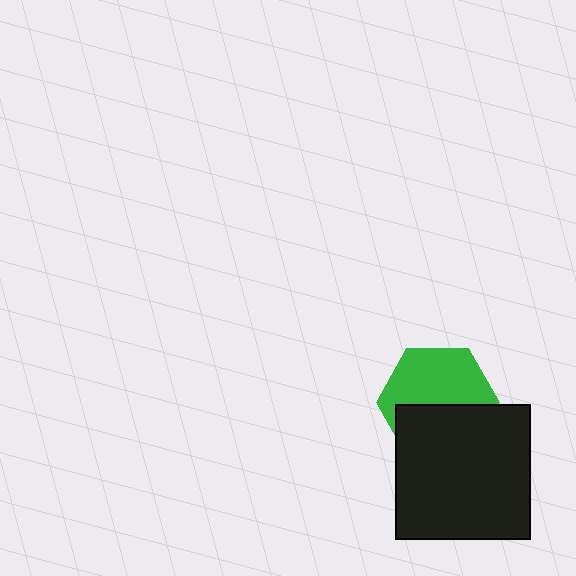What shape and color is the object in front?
The object in front is a black square.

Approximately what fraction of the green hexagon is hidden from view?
Roughly 45% of the green hexagon is hidden behind the black square.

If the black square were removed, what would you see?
You would see the complete green hexagon.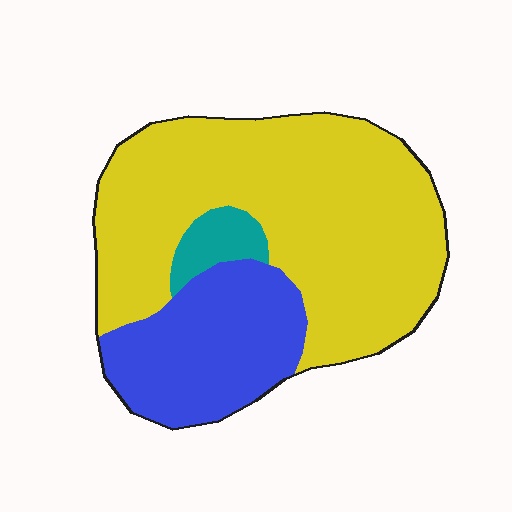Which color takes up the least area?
Teal, at roughly 5%.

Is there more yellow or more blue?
Yellow.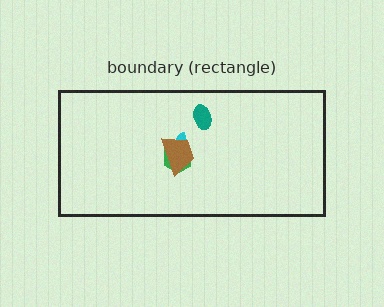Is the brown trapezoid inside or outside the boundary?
Inside.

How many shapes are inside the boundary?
4 inside, 0 outside.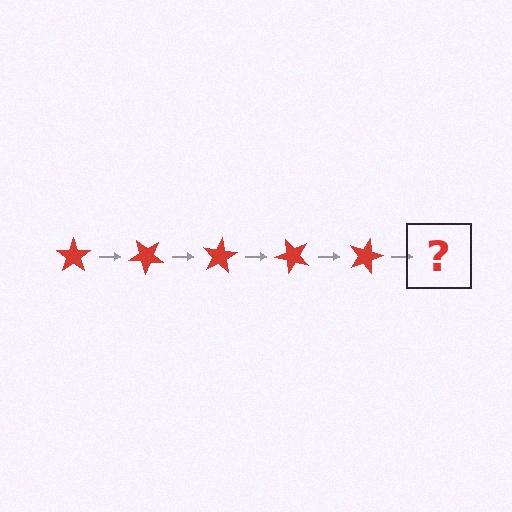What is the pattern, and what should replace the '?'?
The pattern is that the star rotates 40 degrees each step. The '?' should be a red star rotated 200 degrees.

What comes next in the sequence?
The next element should be a red star rotated 200 degrees.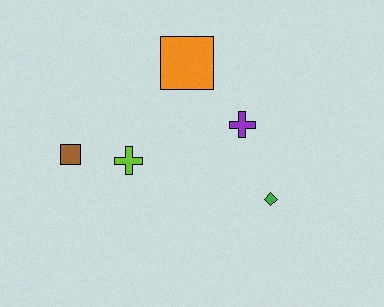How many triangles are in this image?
There are no triangles.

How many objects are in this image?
There are 5 objects.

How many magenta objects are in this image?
There are no magenta objects.